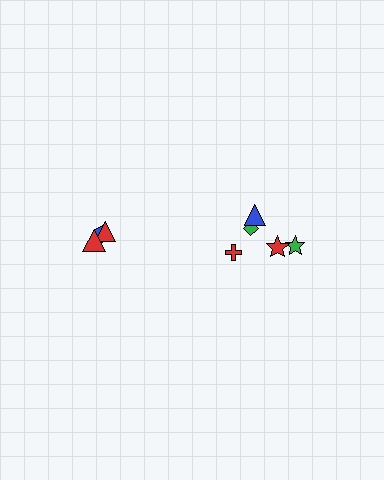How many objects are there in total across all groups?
There are 8 objects.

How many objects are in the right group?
There are 5 objects.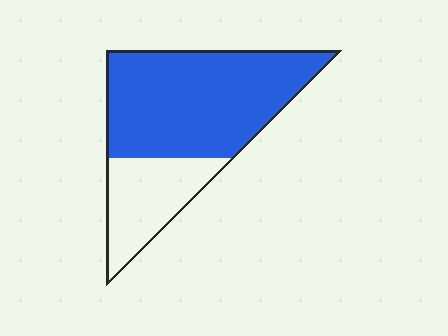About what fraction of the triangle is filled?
About two thirds (2/3).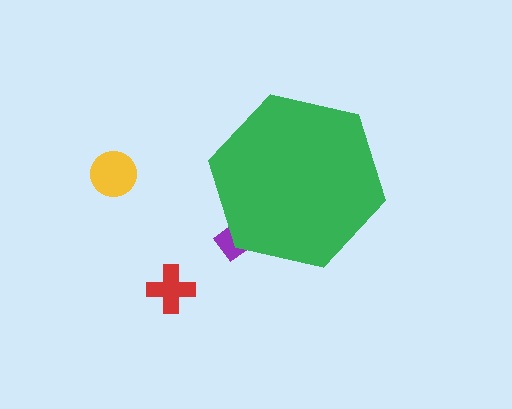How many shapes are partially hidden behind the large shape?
1 shape is partially hidden.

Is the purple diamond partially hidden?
Yes, the purple diamond is partially hidden behind the green hexagon.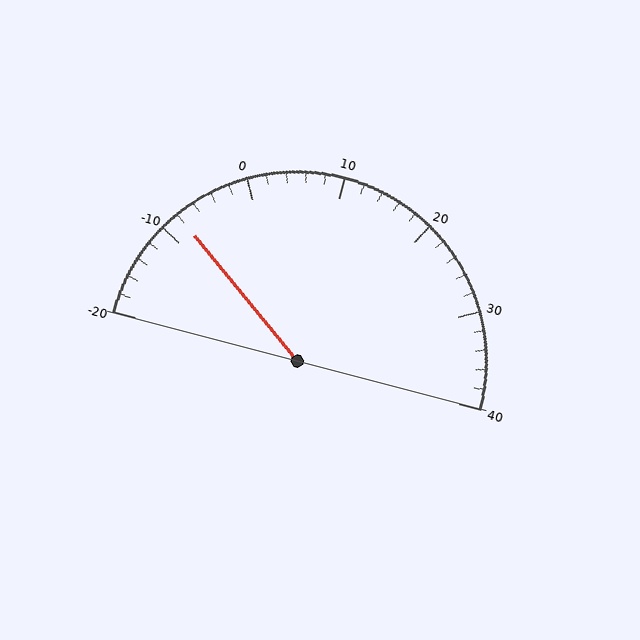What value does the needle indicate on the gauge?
The needle indicates approximately -8.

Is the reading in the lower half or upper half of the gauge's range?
The reading is in the lower half of the range (-20 to 40).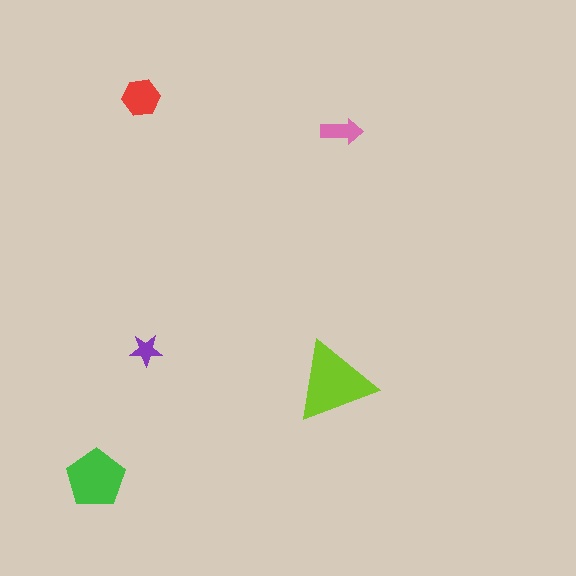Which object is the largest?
The lime triangle.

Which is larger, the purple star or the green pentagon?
The green pentagon.